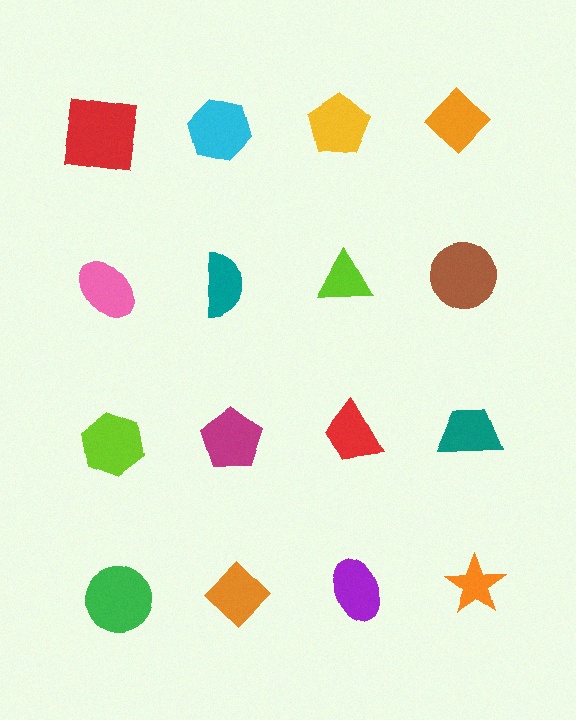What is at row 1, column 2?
A cyan hexagon.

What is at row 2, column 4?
A brown circle.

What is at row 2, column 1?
A pink ellipse.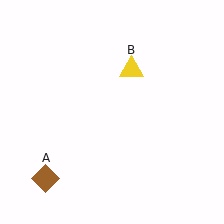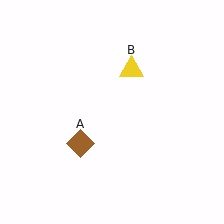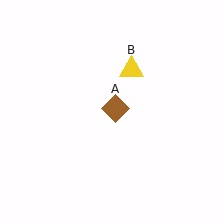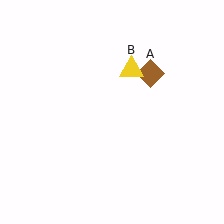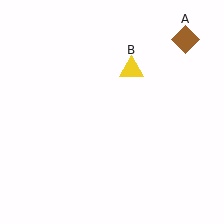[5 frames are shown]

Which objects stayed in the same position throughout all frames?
Yellow triangle (object B) remained stationary.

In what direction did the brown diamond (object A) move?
The brown diamond (object A) moved up and to the right.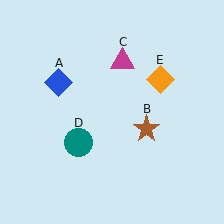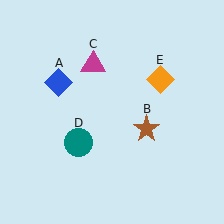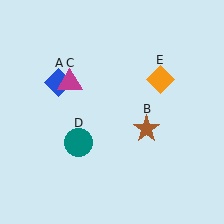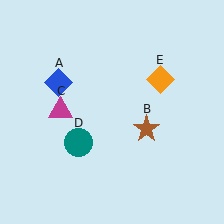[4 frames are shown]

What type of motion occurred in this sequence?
The magenta triangle (object C) rotated counterclockwise around the center of the scene.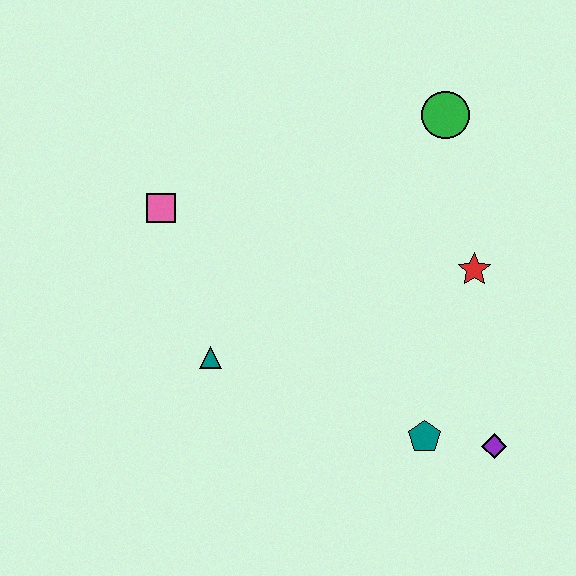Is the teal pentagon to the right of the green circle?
No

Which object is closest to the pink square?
The teal triangle is closest to the pink square.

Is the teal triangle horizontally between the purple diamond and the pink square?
Yes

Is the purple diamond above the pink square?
No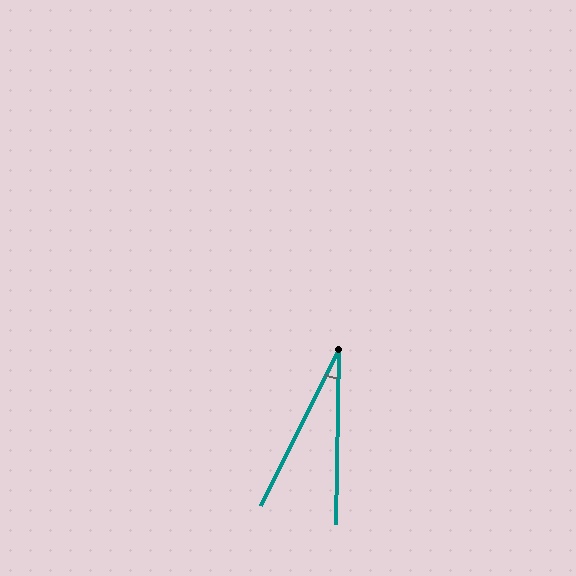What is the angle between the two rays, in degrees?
Approximately 25 degrees.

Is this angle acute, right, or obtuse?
It is acute.